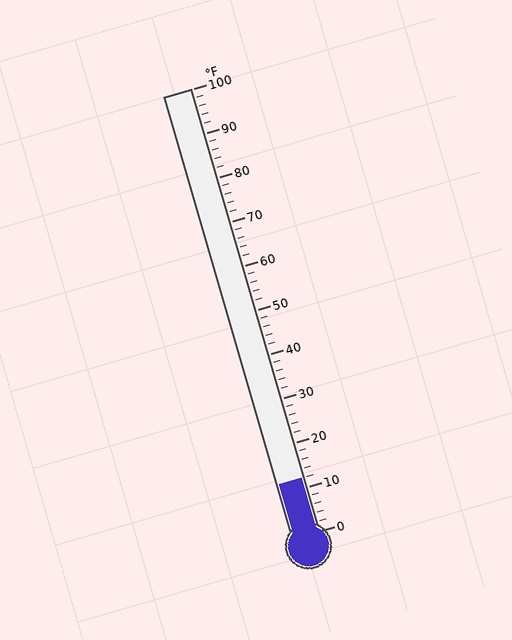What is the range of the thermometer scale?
The thermometer scale ranges from 0°F to 100°F.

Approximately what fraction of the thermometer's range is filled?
The thermometer is filled to approximately 10% of its range.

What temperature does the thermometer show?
The thermometer shows approximately 12°F.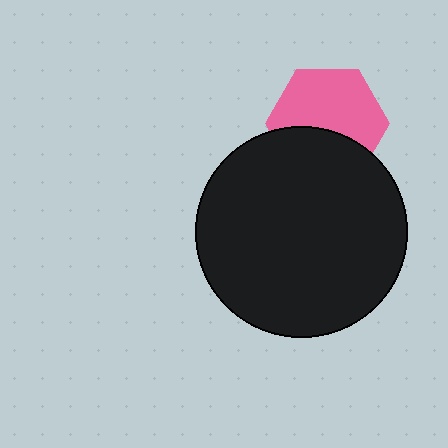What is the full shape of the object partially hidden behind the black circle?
The partially hidden object is a pink hexagon.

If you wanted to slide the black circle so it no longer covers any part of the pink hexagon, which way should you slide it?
Slide it down — that is the most direct way to separate the two shapes.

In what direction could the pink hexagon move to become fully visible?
The pink hexagon could move up. That would shift it out from behind the black circle entirely.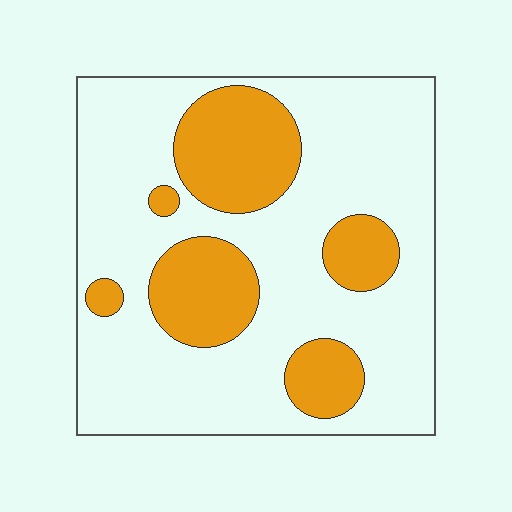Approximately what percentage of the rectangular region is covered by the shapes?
Approximately 25%.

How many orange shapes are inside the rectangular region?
6.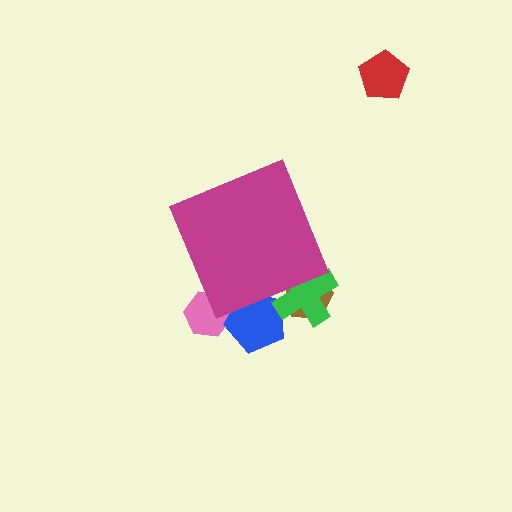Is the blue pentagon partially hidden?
Yes, the blue pentagon is partially hidden behind the magenta diamond.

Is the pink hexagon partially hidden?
Yes, the pink hexagon is partially hidden behind the magenta diamond.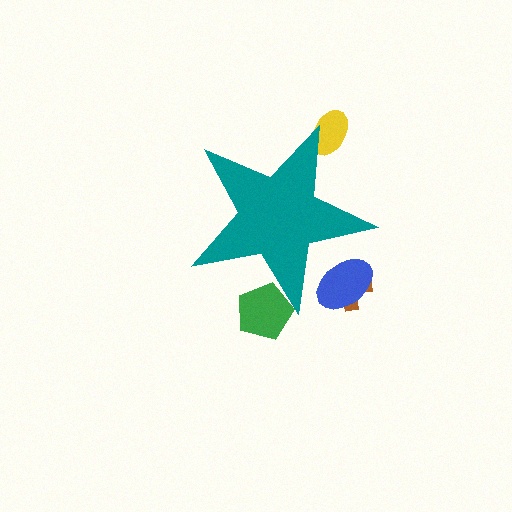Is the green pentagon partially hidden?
Yes, the green pentagon is partially hidden behind the teal star.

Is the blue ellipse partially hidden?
Yes, the blue ellipse is partially hidden behind the teal star.